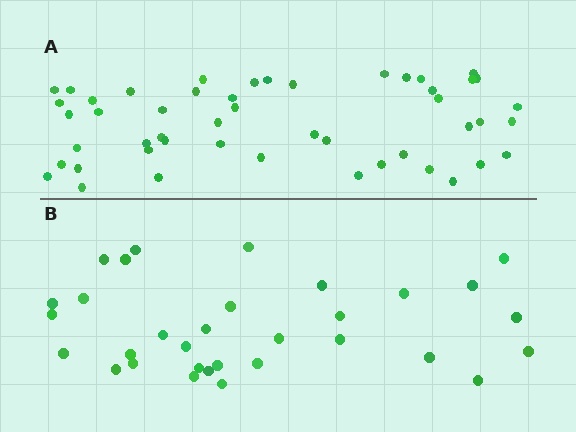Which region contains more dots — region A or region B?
Region A (the top region) has more dots.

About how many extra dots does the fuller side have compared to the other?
Region A has approximately 15 more dots than region B.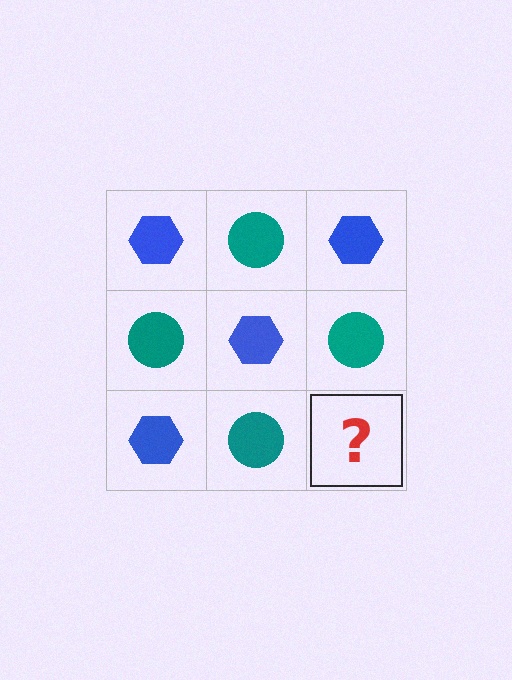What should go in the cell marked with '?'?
The missing cell should contain a blue hexagon.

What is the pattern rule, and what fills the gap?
The rule is that it alternates blue hexagon and teal circle in a checkerboard pattern. The gap should be filled with a blue hexagon.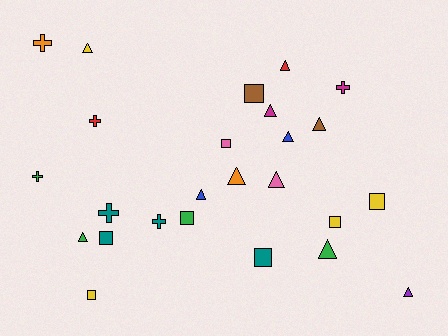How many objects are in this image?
There are 25 objects.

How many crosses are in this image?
There are 6 crosses.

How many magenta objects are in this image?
There are 2 magenta objects.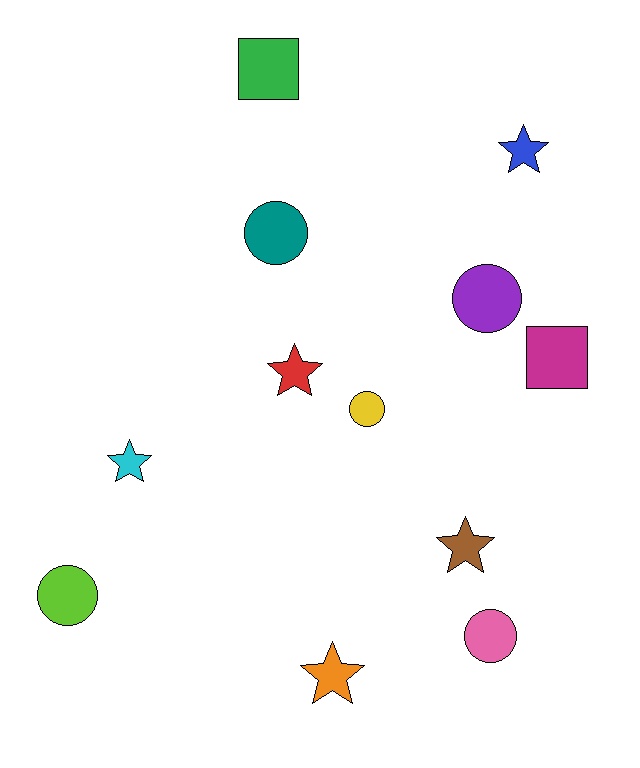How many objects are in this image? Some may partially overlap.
There are 12 objects.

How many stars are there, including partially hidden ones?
There are 5 stars.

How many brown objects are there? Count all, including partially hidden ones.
There is 1 brown object.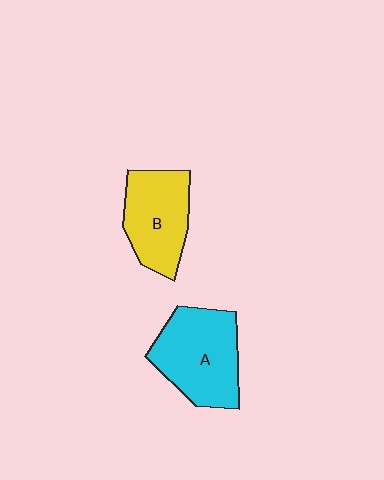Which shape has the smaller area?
Shape B (yellow).